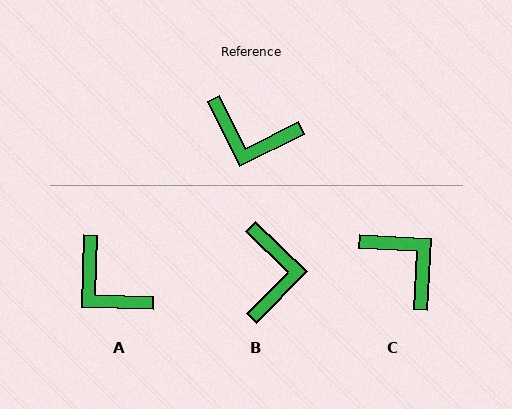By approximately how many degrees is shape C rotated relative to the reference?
Approximately 151 degrees counter-clockwise.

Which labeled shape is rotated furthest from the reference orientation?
C, about 151 degrees away.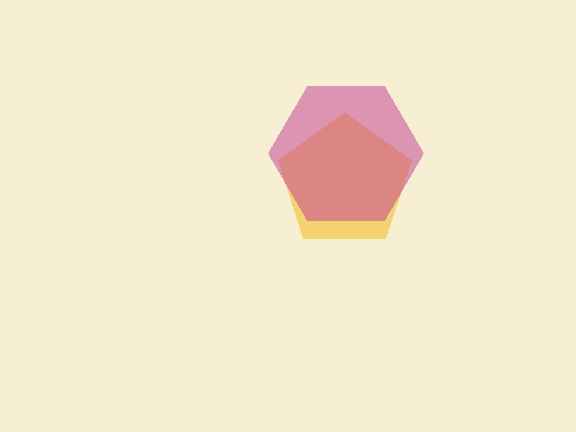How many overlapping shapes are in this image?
There are 2 overlapping shapes in the image.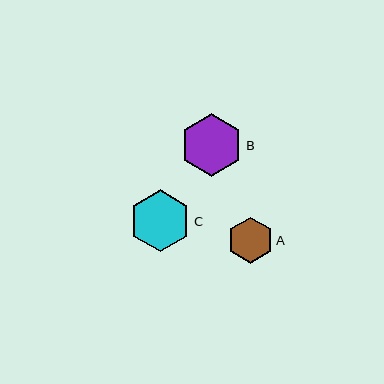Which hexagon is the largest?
Hexagon B is the largest with a size of approximately 62 pixels.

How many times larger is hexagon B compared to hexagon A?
Hexagon B is approximately 1.3 times the size of hexagon A.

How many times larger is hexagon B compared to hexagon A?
Hexagon B is approximately 1.3 times the size of hexagon A.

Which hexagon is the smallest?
Hexagon A is the smallest with a size of approximately 46 pixels.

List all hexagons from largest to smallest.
From largest to smallest: B, C, A.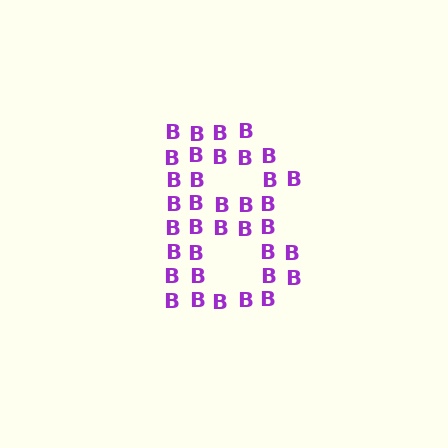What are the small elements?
The small elements are letter B's.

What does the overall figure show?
The overall figure shows the letter B.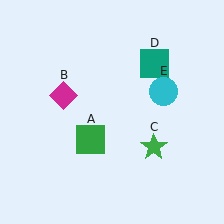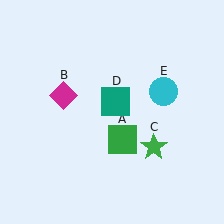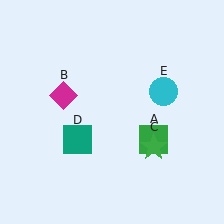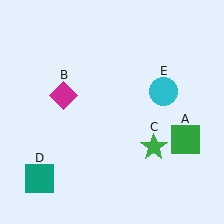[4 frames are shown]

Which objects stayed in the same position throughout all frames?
Magenta diamond (object B) and green star (object C) and cyan circle (object E) remained stationary.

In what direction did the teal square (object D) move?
The teal square (object D) moved down and to the left.